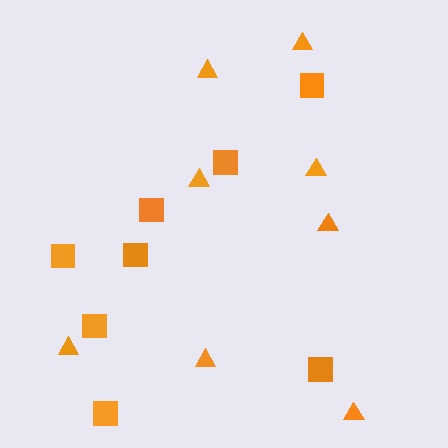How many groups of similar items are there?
There are 2 groups: one group of triangles (8) and one group of squares (8).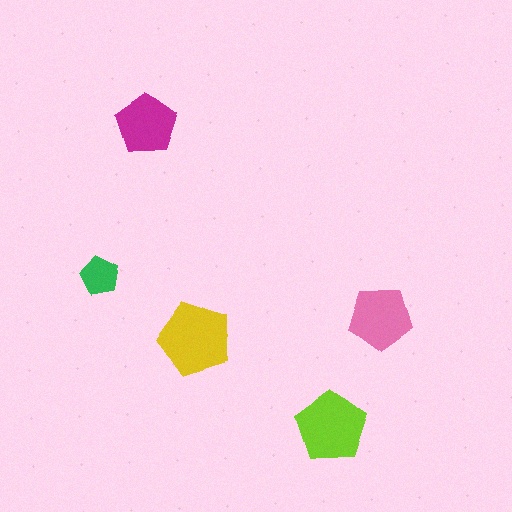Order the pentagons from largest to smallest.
the yellow one, the lime one, the pink one, the magenta one, the green one.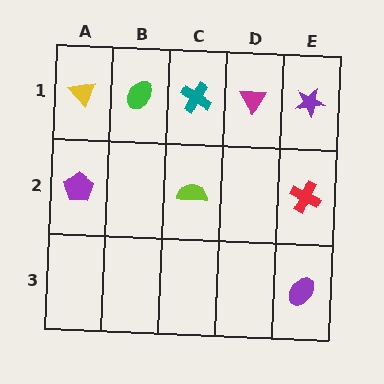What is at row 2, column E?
A red cross.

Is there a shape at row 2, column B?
No, that cell is empty.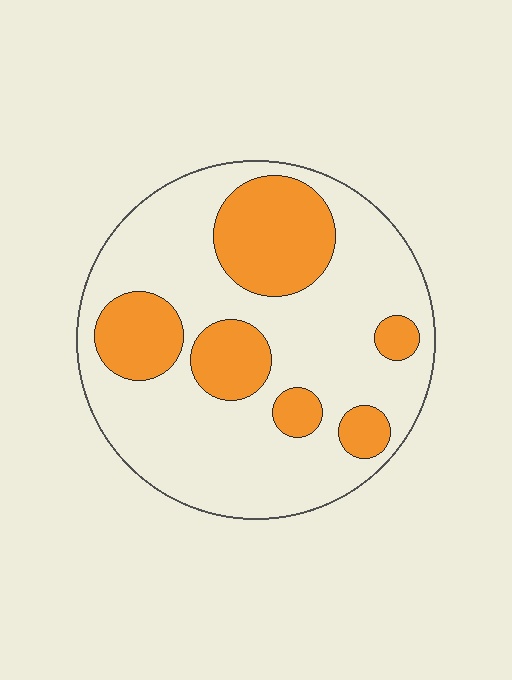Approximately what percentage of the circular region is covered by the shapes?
Approximately 30%.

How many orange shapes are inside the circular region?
6.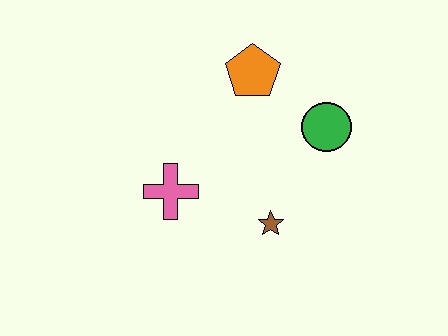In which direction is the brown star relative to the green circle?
The brown star is below the green circle.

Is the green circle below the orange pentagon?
Yes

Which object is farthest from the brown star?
The orange pentagon is farthest from the brown star.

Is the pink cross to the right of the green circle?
No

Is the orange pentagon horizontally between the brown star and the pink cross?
Yes